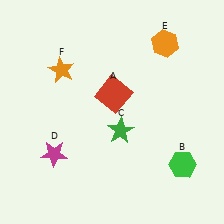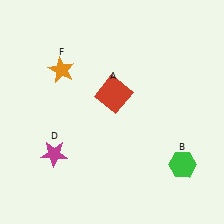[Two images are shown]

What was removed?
The green star (C), the orange hexagon (E) were removed in Image 2.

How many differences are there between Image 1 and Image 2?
There are 2 differences between the two images.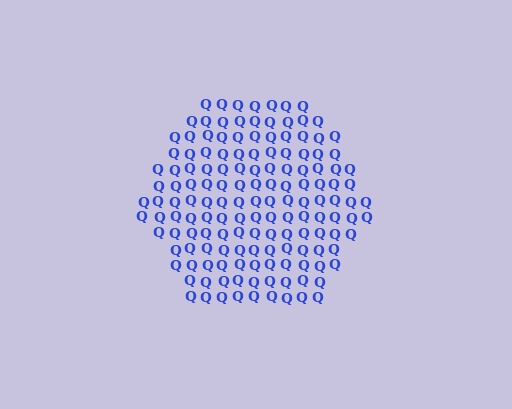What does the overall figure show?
The overall figure shows a hexagon.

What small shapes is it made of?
It is made of small letter Q's.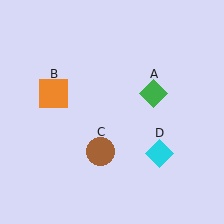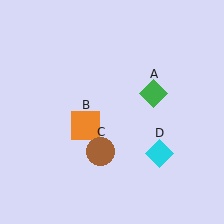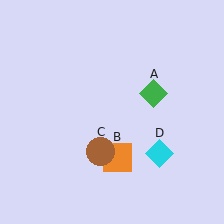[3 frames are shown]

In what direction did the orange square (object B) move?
The orange square (object B) moved down and to the right.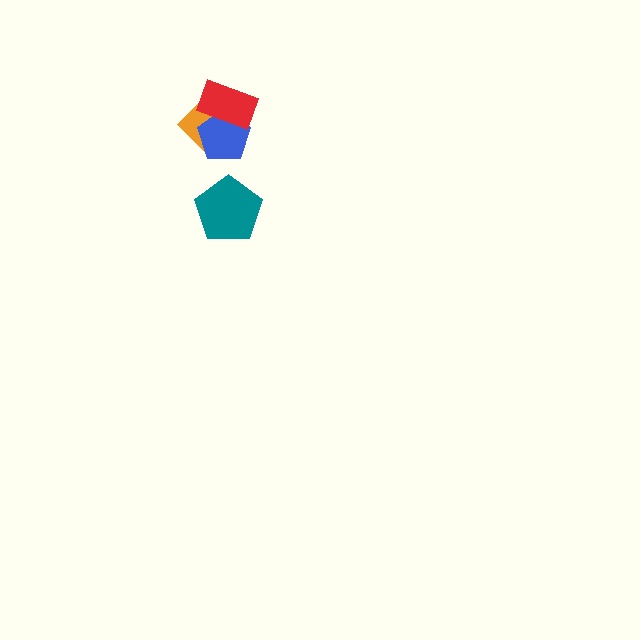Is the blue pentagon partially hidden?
Yes, it is partially covered by another shape.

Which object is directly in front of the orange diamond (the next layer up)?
The blue pentagon is directly in front of the orange diamond.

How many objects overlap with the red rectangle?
2 objects overlap with the red rectangle.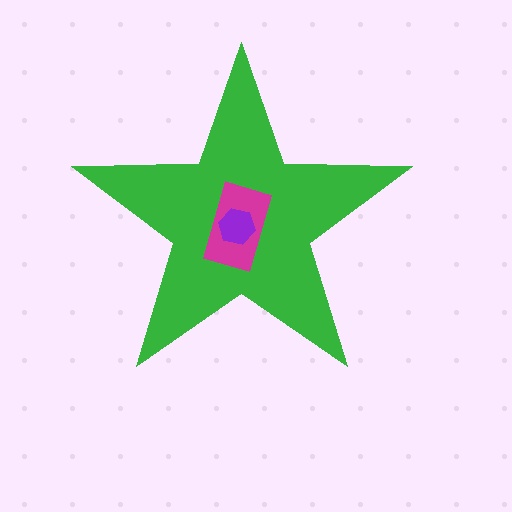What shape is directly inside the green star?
The magenta rectangle.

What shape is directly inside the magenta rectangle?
The purple hexagon.